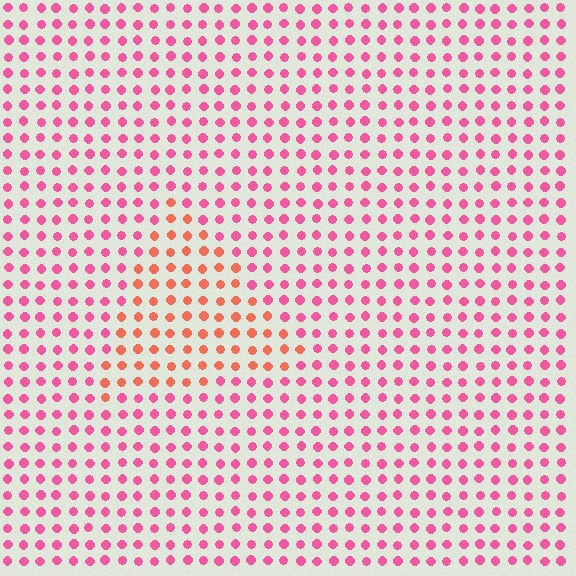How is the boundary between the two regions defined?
The boundary is defined purely by a slight shift in hue (about 36 degrees). Spacing, size, and orientation are identical on both sides.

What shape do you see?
I see a triangle.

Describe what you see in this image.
The image is filled with small pink elements in a uniform arrangement. A triangle-shaped region is visible where the elements are tinted to a slightly different hue, forming a subtle color boundary.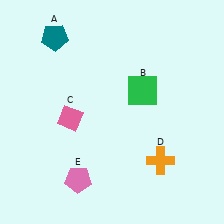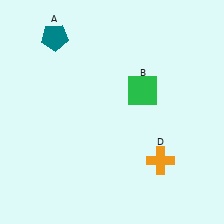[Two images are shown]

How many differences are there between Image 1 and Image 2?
There are 2 differences between the two images.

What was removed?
The pink diamond (C), the pink pentagon (E) were removed in Image 2.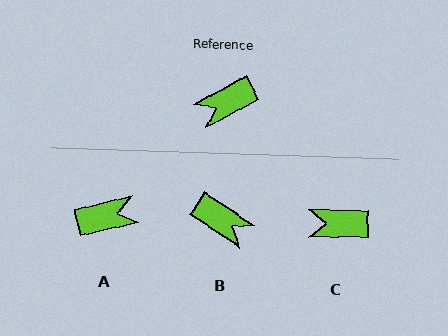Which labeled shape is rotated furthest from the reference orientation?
A, about 164 degrees away.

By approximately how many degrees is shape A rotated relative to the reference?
Approximately 164 degrees counter-clockwise.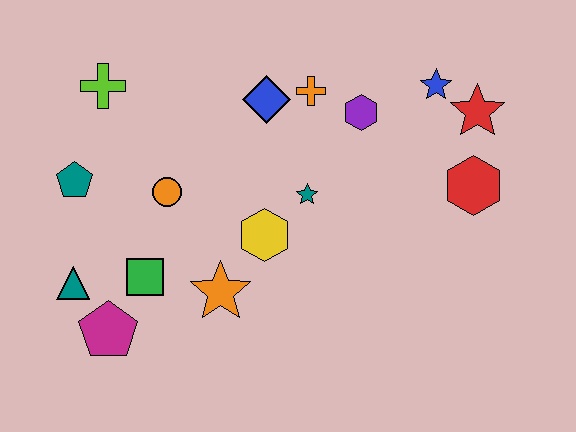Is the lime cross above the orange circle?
Yes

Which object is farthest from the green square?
The red star is farthest from the green square.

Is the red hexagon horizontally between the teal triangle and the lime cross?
No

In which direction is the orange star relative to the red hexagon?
The orange star is to the left of the red hexagon.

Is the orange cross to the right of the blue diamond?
Yes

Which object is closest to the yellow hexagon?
The teal star is closest to the yellow hexagon.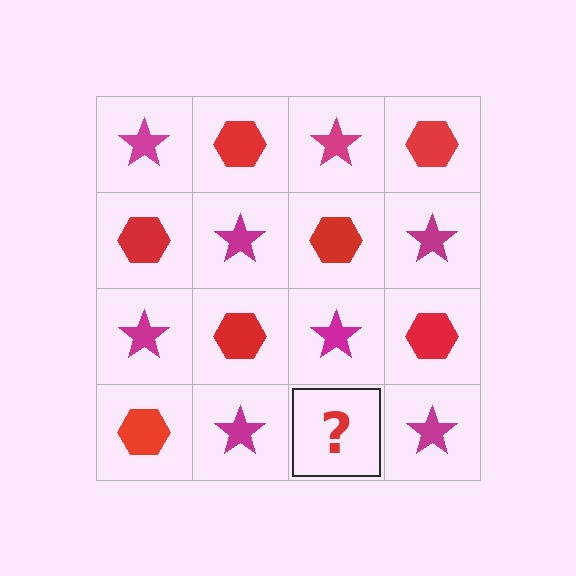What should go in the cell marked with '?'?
The missing cell should contain a red hexagon.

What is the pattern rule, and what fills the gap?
The rule is that it alternates magenta star and red hexagon in a checkerboard pattern. The gap should be filled with a red hexagon.